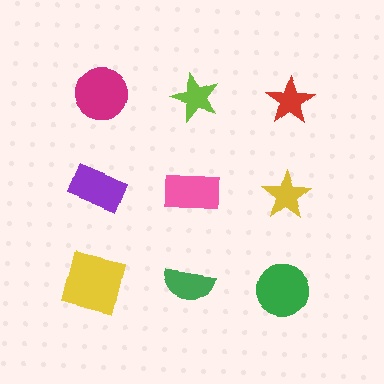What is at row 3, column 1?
A yellow square.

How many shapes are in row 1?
3 shapes.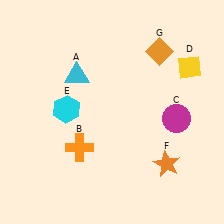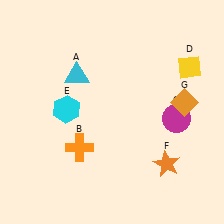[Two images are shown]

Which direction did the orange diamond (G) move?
The orange diamond (G) moved down.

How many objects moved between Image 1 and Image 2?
1 object moved between the two images.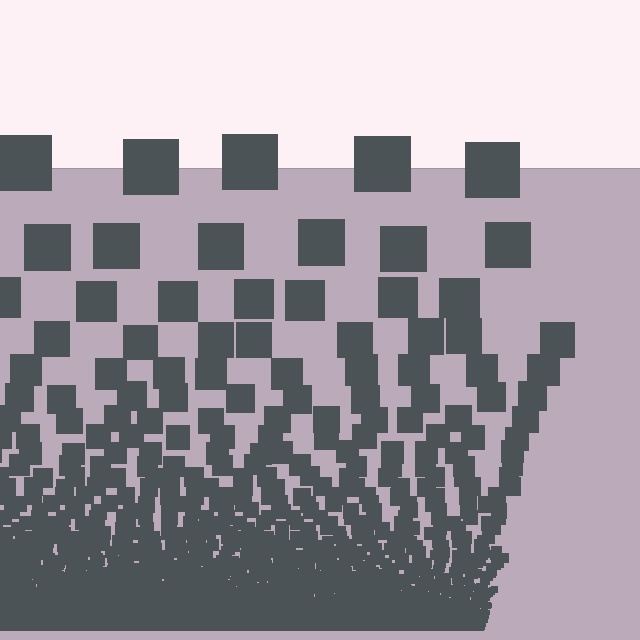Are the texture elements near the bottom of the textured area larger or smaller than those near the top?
Smaller. The gradient is inverted — elements near the bottom are smaller and denser.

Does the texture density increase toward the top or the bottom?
Density increases toward the bottom.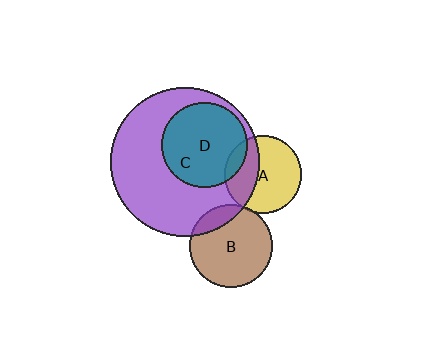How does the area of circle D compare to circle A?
Approximately 1.2 times.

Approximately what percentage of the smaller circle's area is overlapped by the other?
Approximately 40%.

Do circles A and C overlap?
Yes.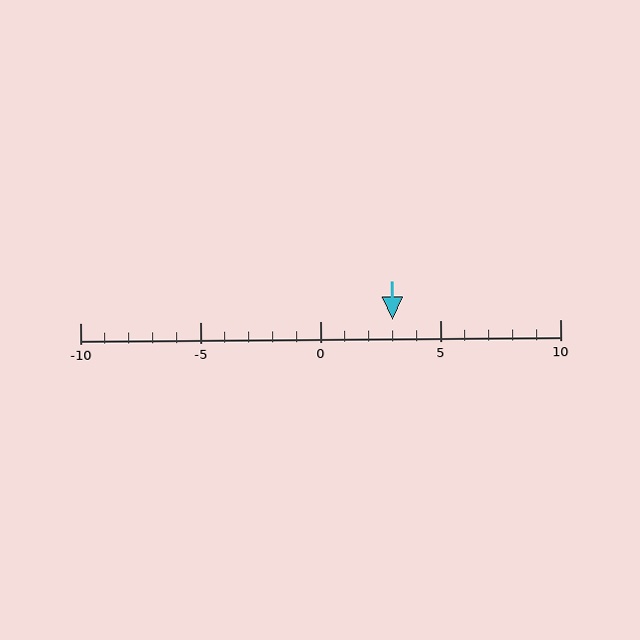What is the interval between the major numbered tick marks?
The major tick marks are spaced 5 units apart.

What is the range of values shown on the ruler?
The ruler shows values from -10 to 10.